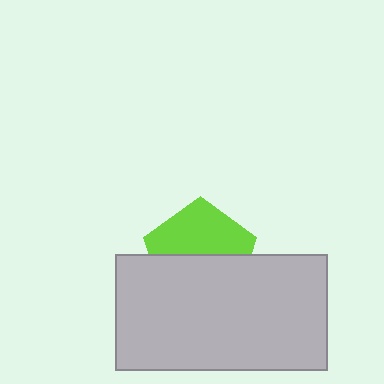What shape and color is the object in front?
The object in front is a light gray rectangle.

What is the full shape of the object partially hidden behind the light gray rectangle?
The partially hidden object is a lime pentagon.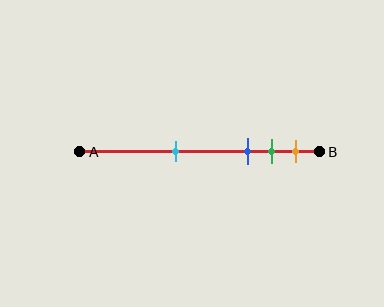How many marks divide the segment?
There are 4 marks dividing the segment.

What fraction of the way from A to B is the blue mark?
The blue mark is approximately 70% (0.7) of the way from A to B.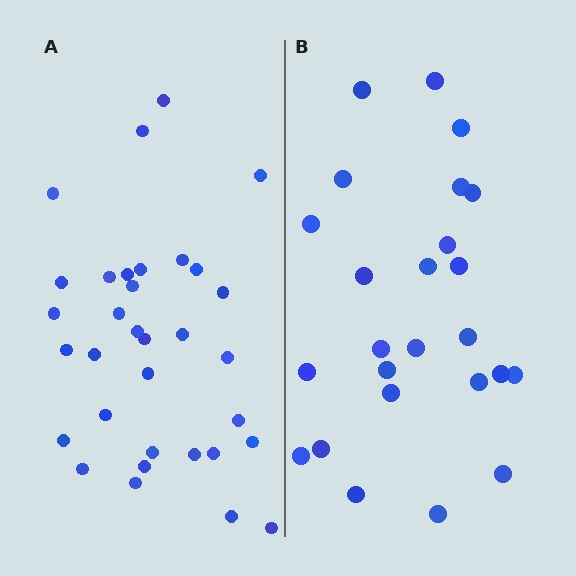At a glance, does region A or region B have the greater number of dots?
Region A (the left region) has more dots.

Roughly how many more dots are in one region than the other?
Region A has roughly 8 or so more dots than region B.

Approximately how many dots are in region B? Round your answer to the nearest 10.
About 20 dots. (The exact count is 25, which rounds to 20.)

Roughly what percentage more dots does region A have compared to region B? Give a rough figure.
About 30% more.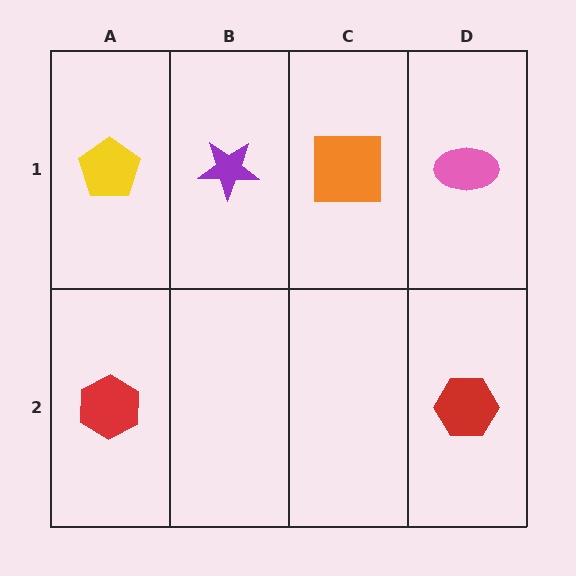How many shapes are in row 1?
4 shapes.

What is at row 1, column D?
A pink ellipse.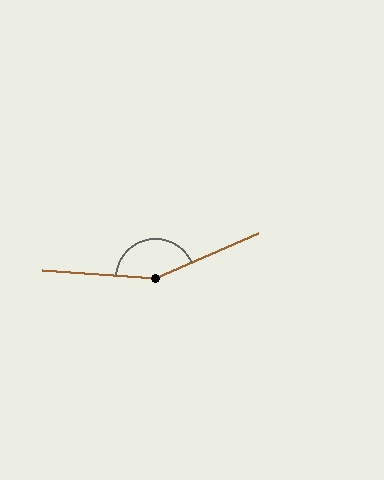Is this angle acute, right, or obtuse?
It is obtuse.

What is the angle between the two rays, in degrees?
Approximately 152 degrees.